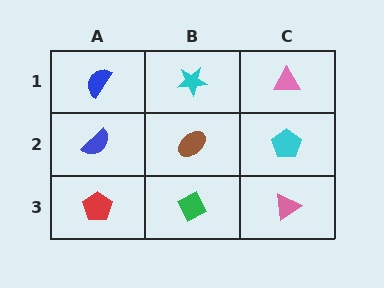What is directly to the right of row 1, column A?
A cyan star.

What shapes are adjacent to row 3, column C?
A cyan pentagon (row 2, column C), a green diamond (row 3, column B).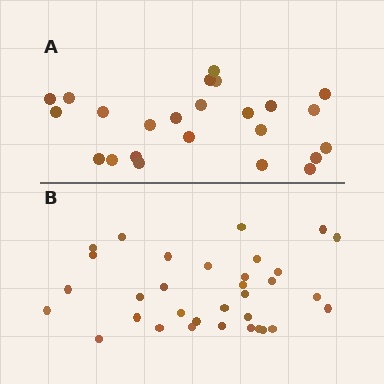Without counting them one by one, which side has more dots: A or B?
Region B (the bottom region) has more dots.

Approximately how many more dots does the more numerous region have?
Region B has roughly 8 or so more dots than region A.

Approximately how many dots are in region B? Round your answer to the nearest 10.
About 30 dots. (The exact count is 33, which rounds to 30.)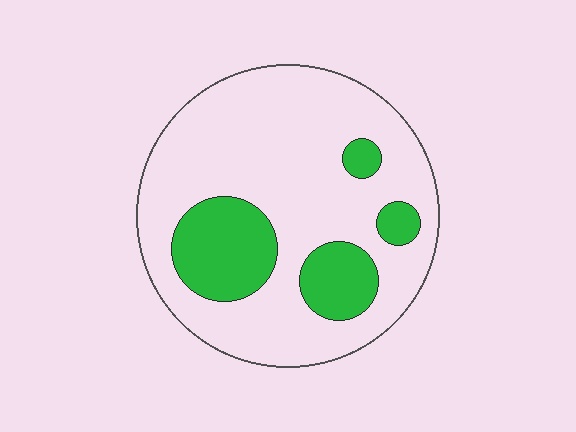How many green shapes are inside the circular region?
4.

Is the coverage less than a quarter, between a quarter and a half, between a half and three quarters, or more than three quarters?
Less than a quarter.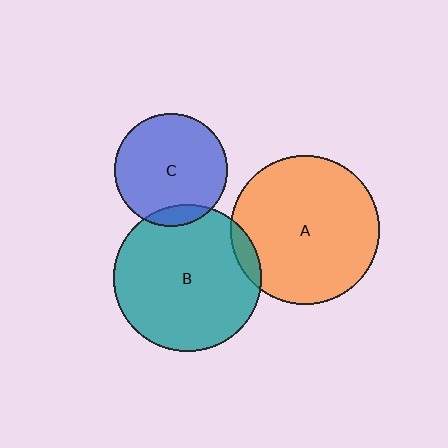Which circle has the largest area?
Circle A (orange).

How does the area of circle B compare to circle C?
Approximately 1.7 times.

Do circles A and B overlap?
Yes.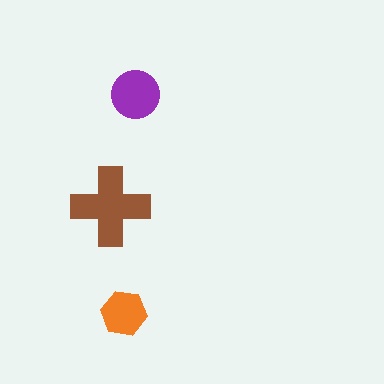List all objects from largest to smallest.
The brown cross, the purple circle, the orange hexagon.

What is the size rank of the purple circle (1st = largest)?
2nd.